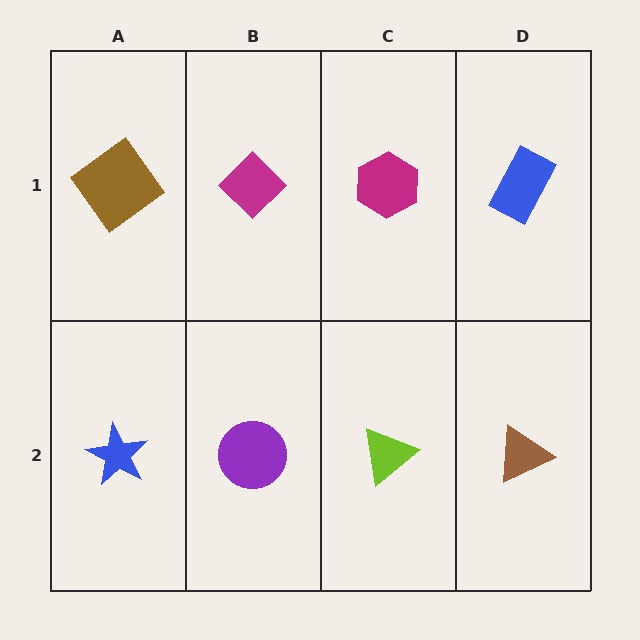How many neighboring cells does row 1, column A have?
2.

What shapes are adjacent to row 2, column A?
A brown diamond (row 1, column A), a purple circle (row 2, column B).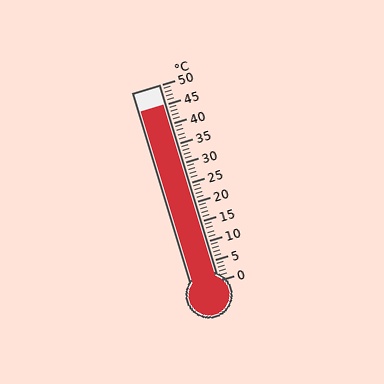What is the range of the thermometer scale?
The thermometer scale ranges from 0°C to 50°C.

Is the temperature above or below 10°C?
The temperature is above 10°C.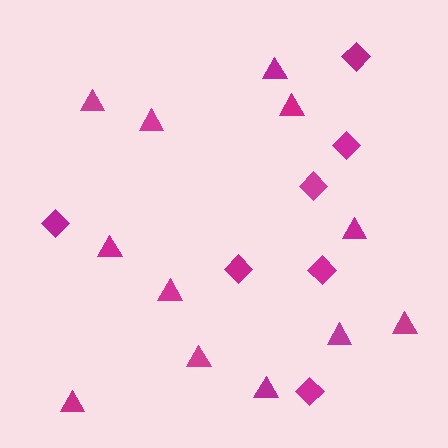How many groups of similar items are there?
There are 2 groups: one group of triangles (12) and one group of diamonds (7).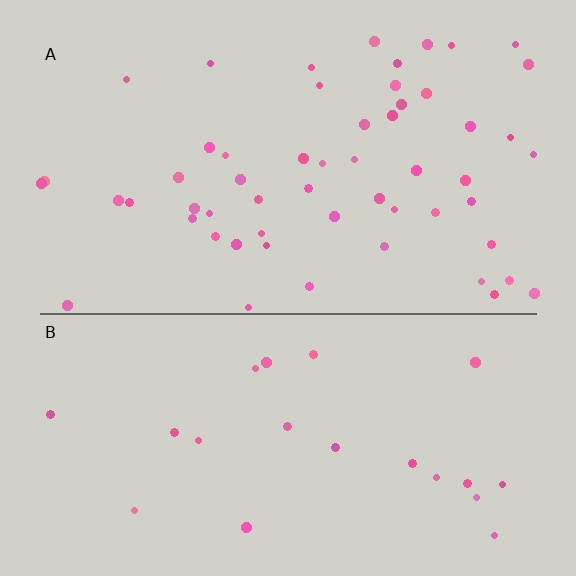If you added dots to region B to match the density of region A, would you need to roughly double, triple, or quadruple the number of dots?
Approximately triple.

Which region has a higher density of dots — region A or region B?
A (the top).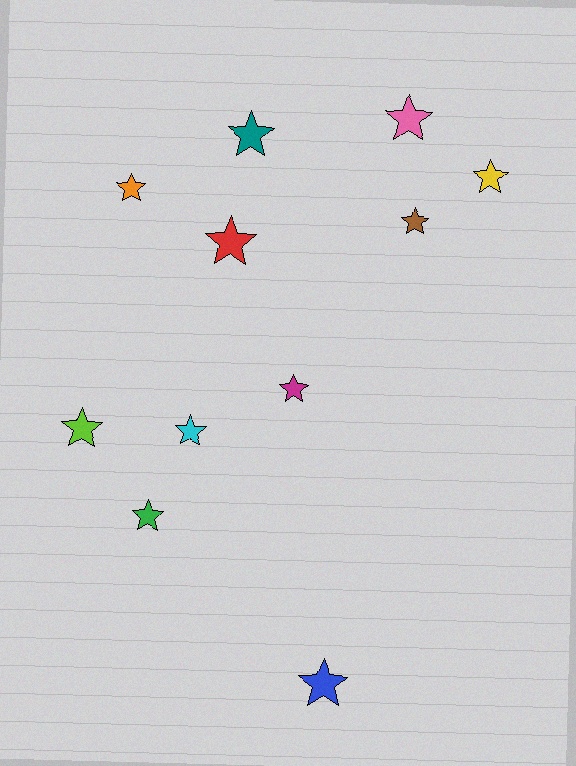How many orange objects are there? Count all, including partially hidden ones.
There is 1 orange object.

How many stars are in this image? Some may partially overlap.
There are 11 stars.